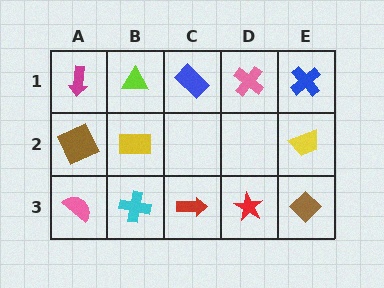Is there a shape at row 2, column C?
No, that cell is empty.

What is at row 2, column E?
A yellow trapezoid.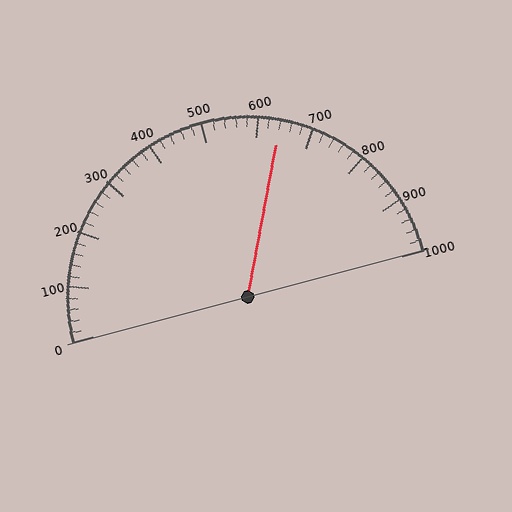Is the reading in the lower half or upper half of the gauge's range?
The reading is in the upper half of the range (0 to 1000).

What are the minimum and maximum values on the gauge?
The gauge ranges from 0 to 1000.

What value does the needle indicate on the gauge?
The needle indicates approximately 640.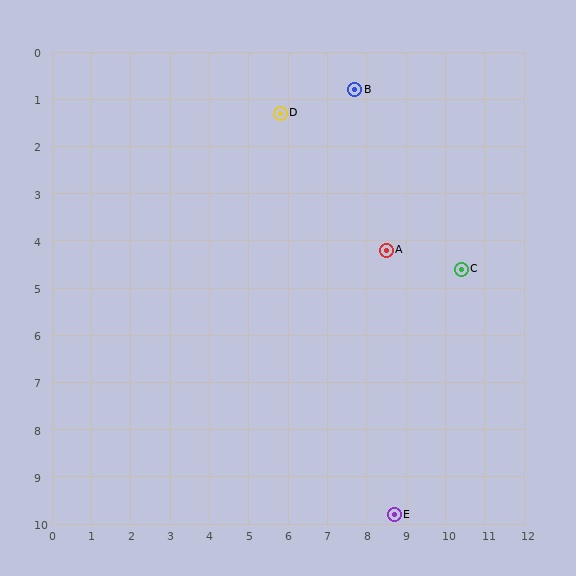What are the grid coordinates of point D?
Point D is at approximately (5.8, 1.3).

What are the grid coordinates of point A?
Point A is at approximately (8.5, 4.2).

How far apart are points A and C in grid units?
Points A and C are about 1.9 grid units apart.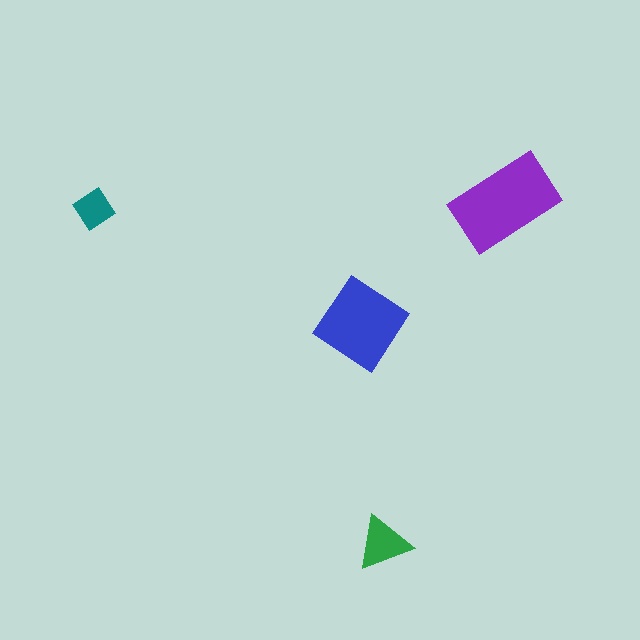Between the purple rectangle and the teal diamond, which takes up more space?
The purple rectangle.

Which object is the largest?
The purple rectangle.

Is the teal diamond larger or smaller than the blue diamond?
Smaller.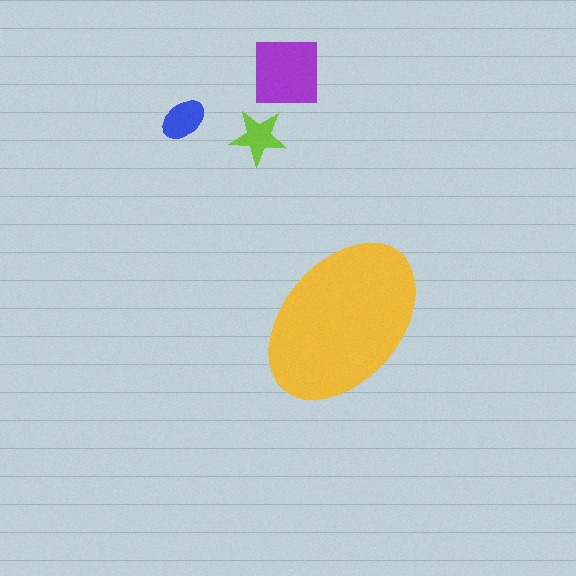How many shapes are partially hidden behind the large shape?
0 shapes are partially hidden.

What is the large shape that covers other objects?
A yellow ellipse.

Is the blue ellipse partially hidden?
No, the blue ellipse is fully visible.